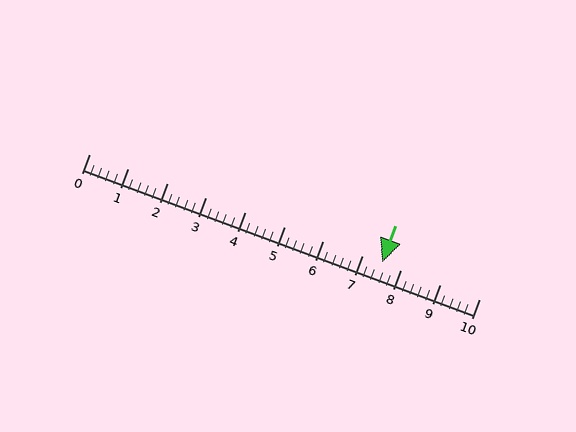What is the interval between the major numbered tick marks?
The major tick marks are spaced 1 units apart.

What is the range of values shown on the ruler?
The ruler shows values from 0 to 10.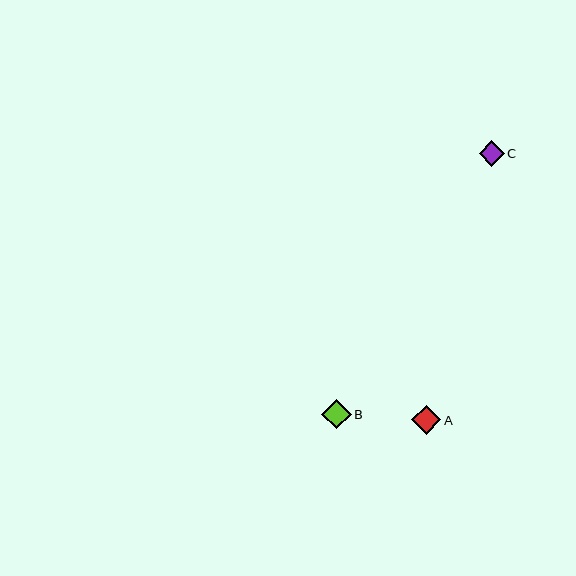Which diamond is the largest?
Diamond B is the largest with a size of approximately 30 pixels.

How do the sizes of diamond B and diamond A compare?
Diamond B and diamond A are approximately the same size.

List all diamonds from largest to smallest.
From largest to smallest: B, A, C.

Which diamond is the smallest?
Diamond C is the smallest with a size of approximately 25 pixels.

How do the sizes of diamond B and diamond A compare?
Diamond B and diamond A are approximately the same size.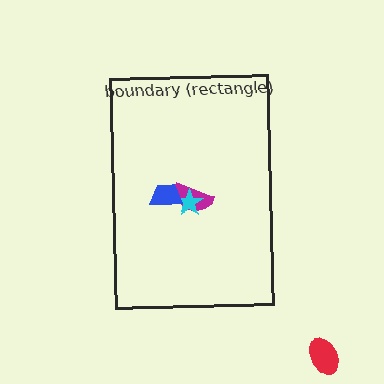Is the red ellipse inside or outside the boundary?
Outside.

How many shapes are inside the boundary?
3 inside, 1 outside.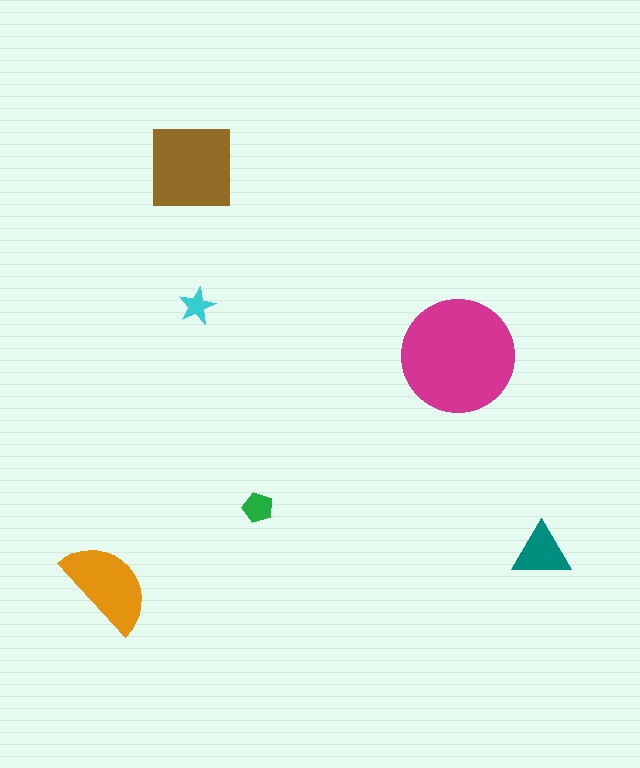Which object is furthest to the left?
The orange semicircle is leftmost.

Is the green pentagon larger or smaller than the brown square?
Smaller.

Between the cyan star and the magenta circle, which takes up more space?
The magenta circle.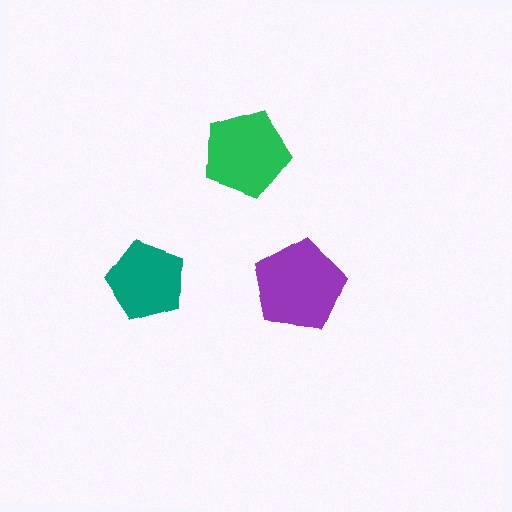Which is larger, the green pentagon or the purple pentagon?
The purple one.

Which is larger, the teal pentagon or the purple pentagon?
The purple one.